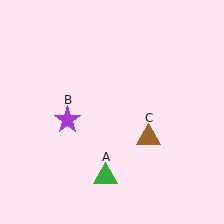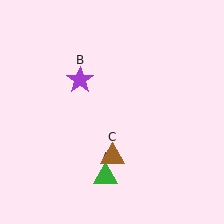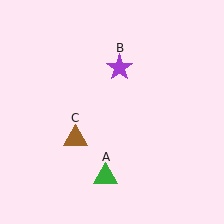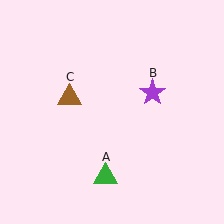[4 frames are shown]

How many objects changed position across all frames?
2 objects changed position: purple star (object B), brown triangle (object C).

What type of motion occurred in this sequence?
The purple star (object B), brown triangle (object C) rotated clockwise around the center of the scene.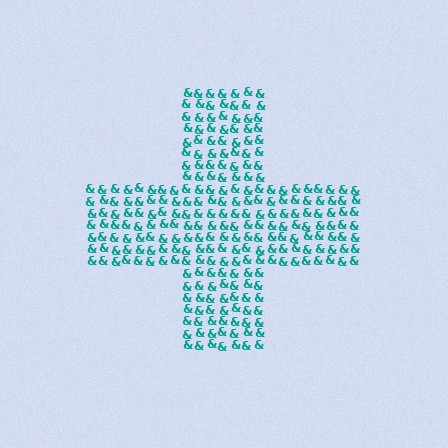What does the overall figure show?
The overall figure shows a cross.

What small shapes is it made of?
It is made of small ampersands.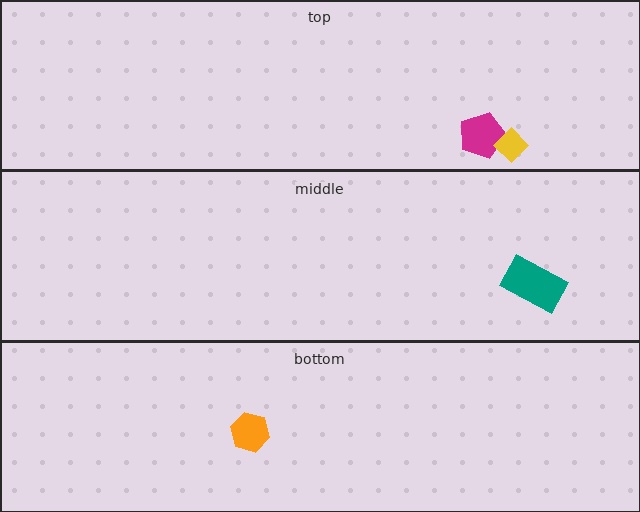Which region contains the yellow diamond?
The top region.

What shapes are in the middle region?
The teal rectangle.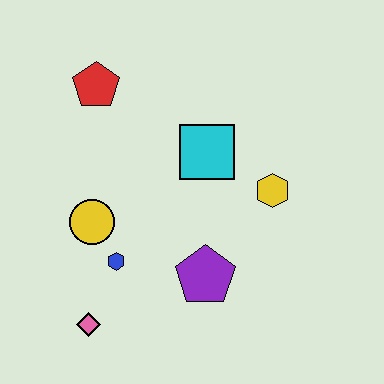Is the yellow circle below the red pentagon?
Yes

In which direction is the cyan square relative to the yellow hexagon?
The cyan square is to the left of the yellow hexagon.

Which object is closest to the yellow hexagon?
The cyan square is closest to the yellow hexagon.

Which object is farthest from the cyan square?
The pink diamond is farthest from the cyan square.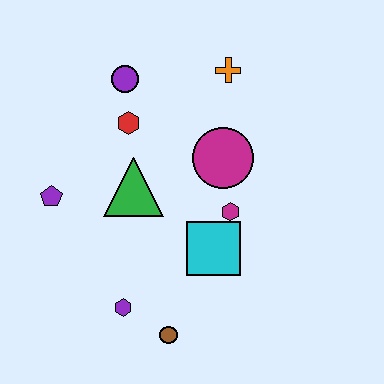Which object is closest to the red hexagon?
The purple circle is closest to the red hexagon.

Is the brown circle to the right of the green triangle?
Yes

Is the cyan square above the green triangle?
No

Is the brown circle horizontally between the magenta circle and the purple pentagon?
Yes